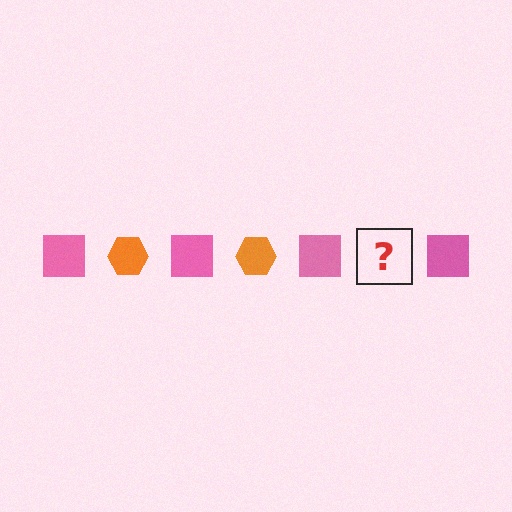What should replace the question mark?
The question mark should be replaced with an orange hexagon.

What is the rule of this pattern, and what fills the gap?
The rule is that the pattern alternates between pink square and orange hexagon. The gap should be filled with an orange hexagon.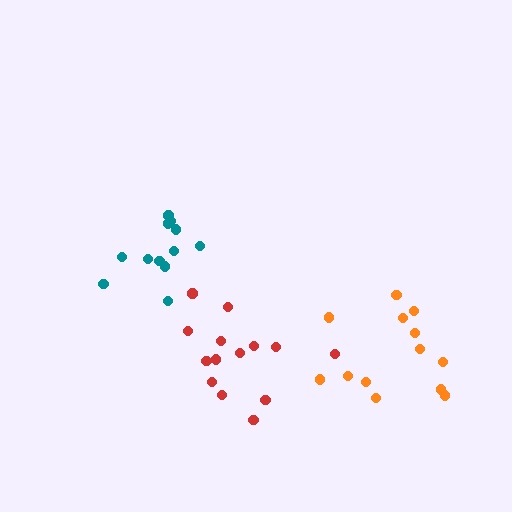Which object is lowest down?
The red cluster is bottommost.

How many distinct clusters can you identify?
There are 3 distinct clusters.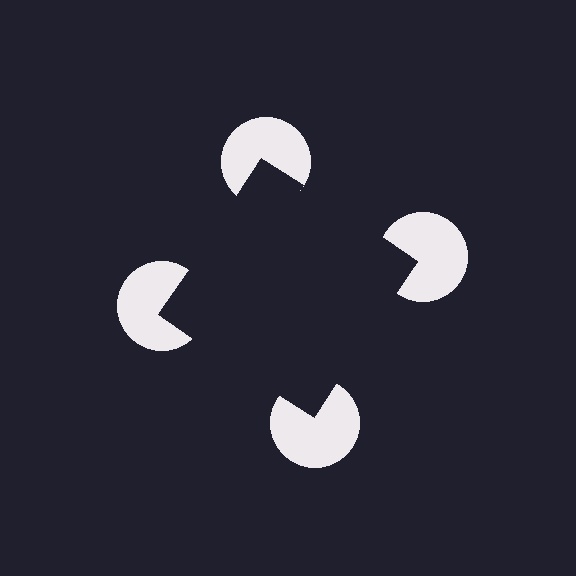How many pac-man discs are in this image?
There are 4 — one at each vertex of the illusory square.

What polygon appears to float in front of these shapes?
An illusory square — its edges are inferred from the aligned wedge cuts in the pac-man discs, not physically drawn.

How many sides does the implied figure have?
4 sides.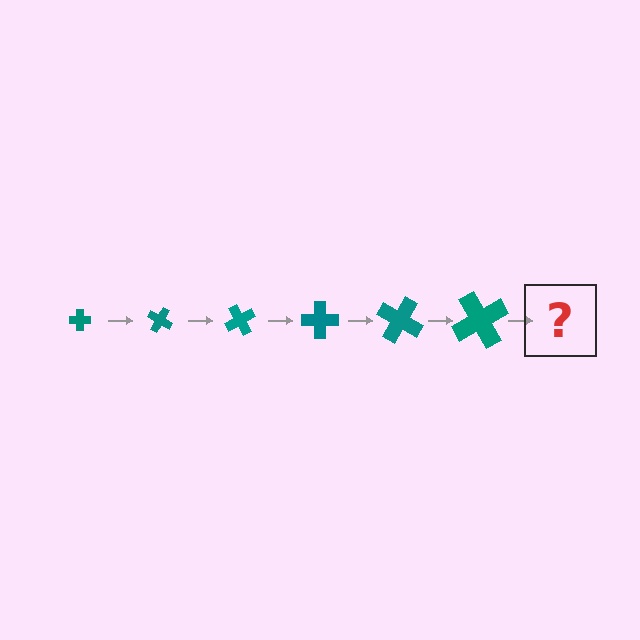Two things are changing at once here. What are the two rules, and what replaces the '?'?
The two rules are that the cross grows larger each step and it rotates 30 degrees each step. The '?' should be a cross, larger than the previous one and rotated 180 degrees from the start.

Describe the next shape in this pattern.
It should be a cross, larger than the previous one and rotated 180 degrees from the start.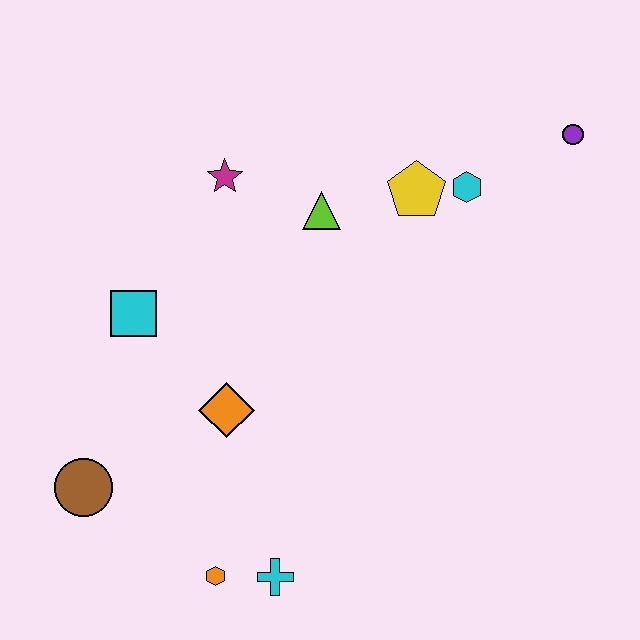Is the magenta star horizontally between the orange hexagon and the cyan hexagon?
Yes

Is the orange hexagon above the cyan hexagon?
No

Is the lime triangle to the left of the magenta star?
No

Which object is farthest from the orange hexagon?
The purple circle is farthest from the orange hexagon.